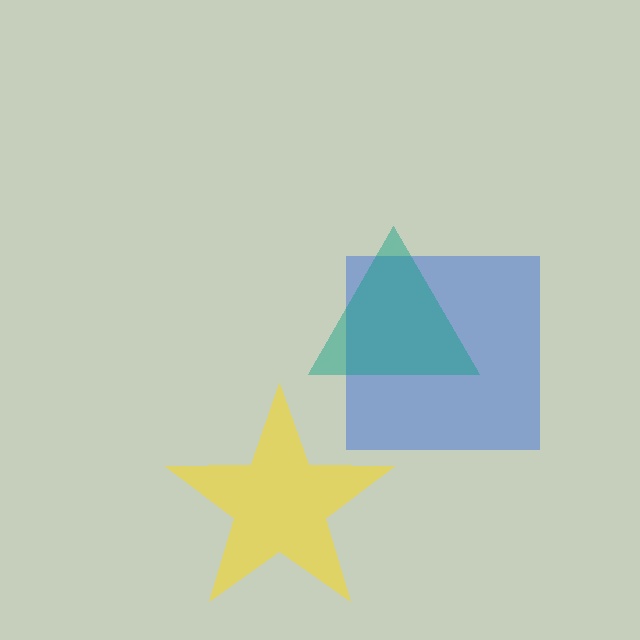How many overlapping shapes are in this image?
There are 3 overlapping shapes in the image.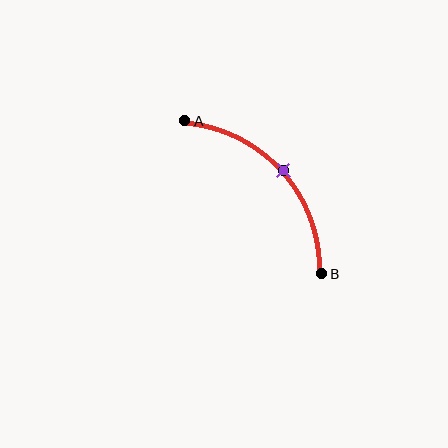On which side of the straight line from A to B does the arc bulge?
The arc bulges above and to the right of the straight line connecting A and B.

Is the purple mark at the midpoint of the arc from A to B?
Yes. The purple mark lies on the arc at equal arc-length from both A and B — it is the arc midpoint.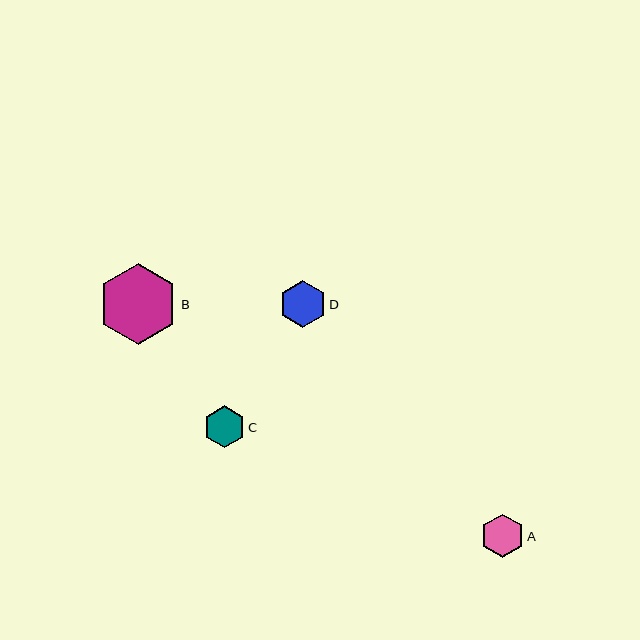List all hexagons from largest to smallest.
From largest to smallest: B, D, A, C.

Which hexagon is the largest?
Hexagon B is the largest with a size of approximately 81 pixels.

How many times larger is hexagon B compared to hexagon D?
Hexagon B is approximately 1.7 times the size of hexagon D.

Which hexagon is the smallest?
Hexagon C is the smallest with a size of approximately 42 pixels.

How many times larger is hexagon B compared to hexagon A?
Hexagon B is approximately 1.9 times the size of hexagon A.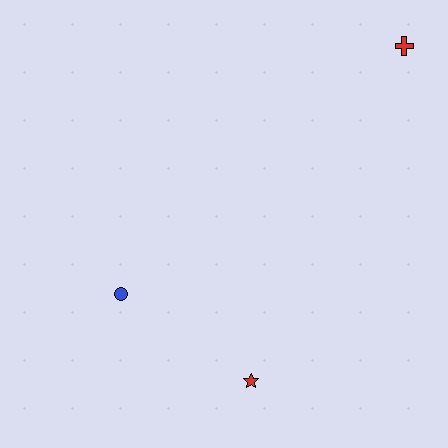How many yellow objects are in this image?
There are no yellow objects.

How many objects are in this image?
There are 3 objects.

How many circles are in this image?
There is 1 circle.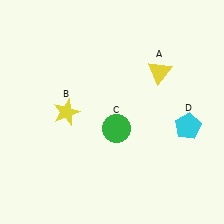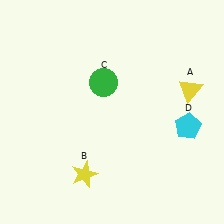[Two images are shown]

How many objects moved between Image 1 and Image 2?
3 objects moved between the two images.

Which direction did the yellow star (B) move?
The yellow star (B) moved down.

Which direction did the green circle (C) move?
The green circle (C) moved up.